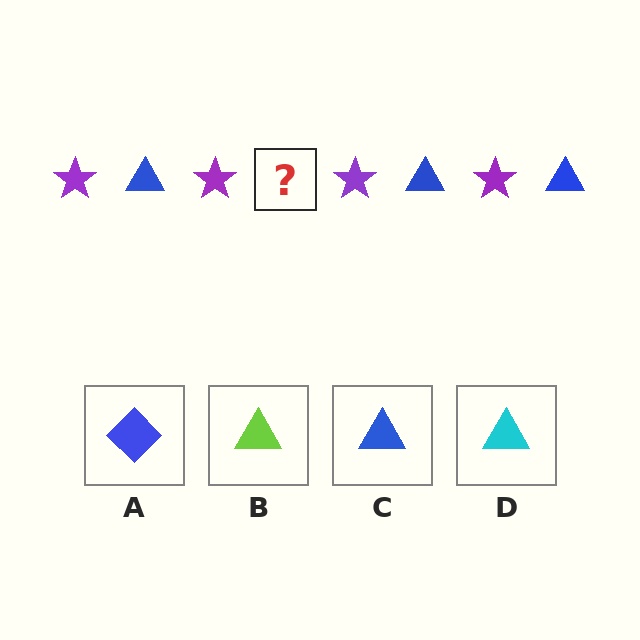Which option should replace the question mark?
Option C.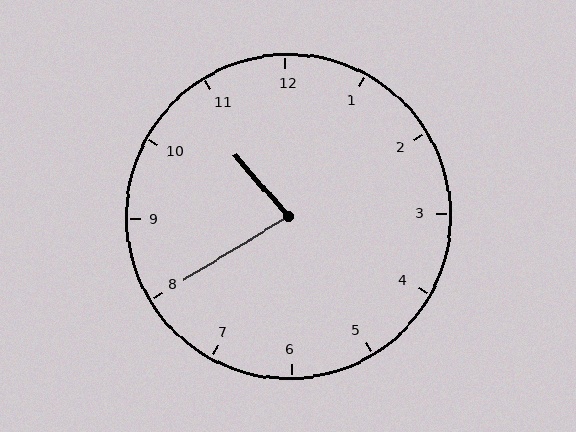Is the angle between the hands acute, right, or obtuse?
It is acute.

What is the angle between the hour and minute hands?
Approximately 80 degrees.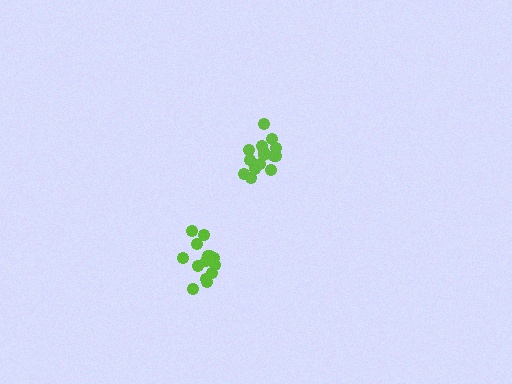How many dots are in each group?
Group 1: 15 dots, Group 2: 16 dots (31 total).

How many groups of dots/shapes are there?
There are 2 groups.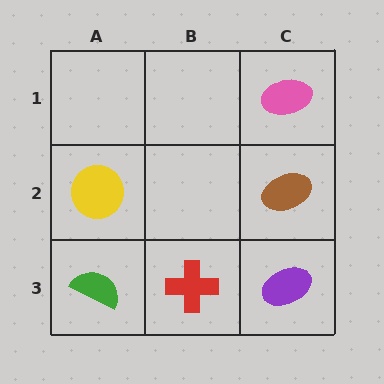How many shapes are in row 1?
1 shape.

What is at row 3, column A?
A green semicircle.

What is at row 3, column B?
A red cross.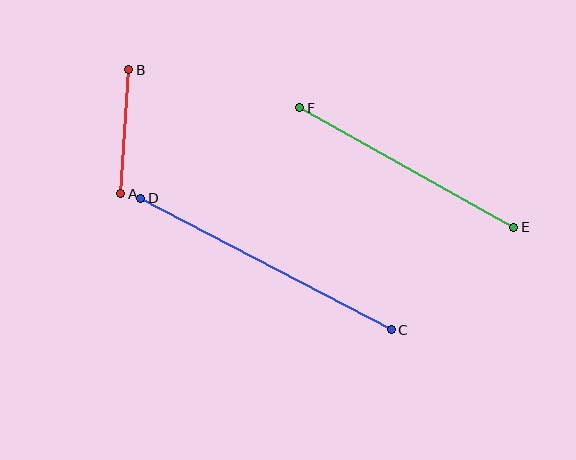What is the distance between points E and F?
The distance is approximately 245 pixels.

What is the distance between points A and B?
The distance is approximately 124 pixels.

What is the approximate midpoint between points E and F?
The midpoint is at approximately (407, 167) pixels.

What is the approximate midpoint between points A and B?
The midpoint is at approximately (124, 132) pixels.